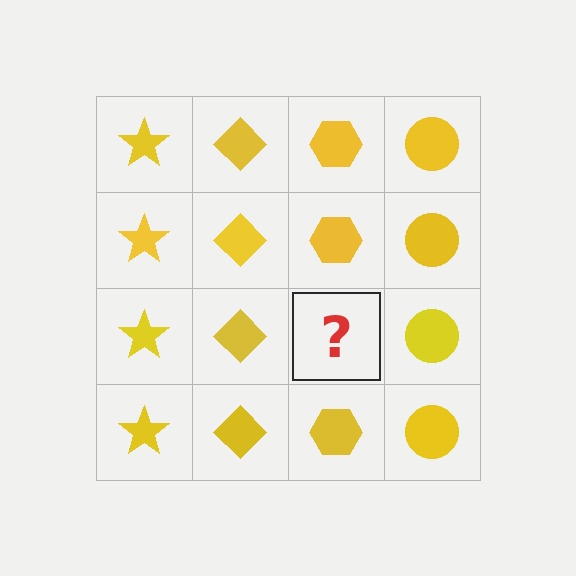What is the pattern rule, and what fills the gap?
The rule is that each column has a consistent shape. The gap should be filled with a yellow hexagon.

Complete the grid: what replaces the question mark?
The question mark should be replaced with a yellow hexagon.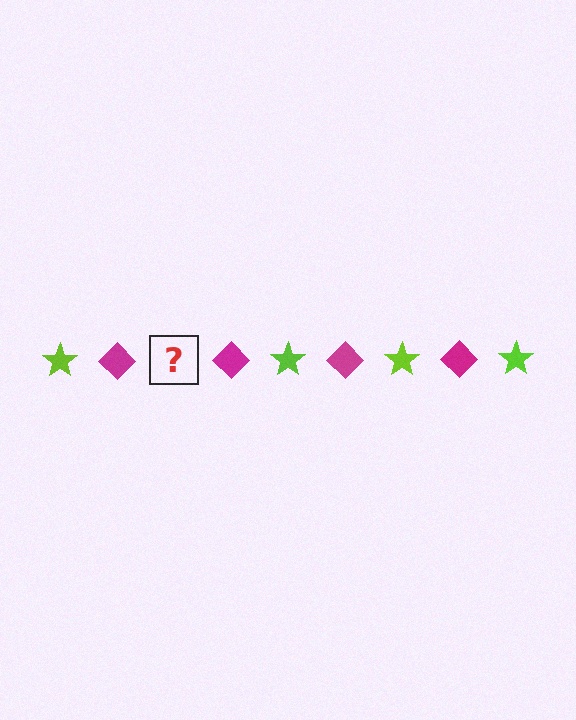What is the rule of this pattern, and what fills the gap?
The rule is that the pattern alternates between lime star and magenta diamond. The gap should be filled with a lime star.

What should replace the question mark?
The question mark should be replaced with a lime star.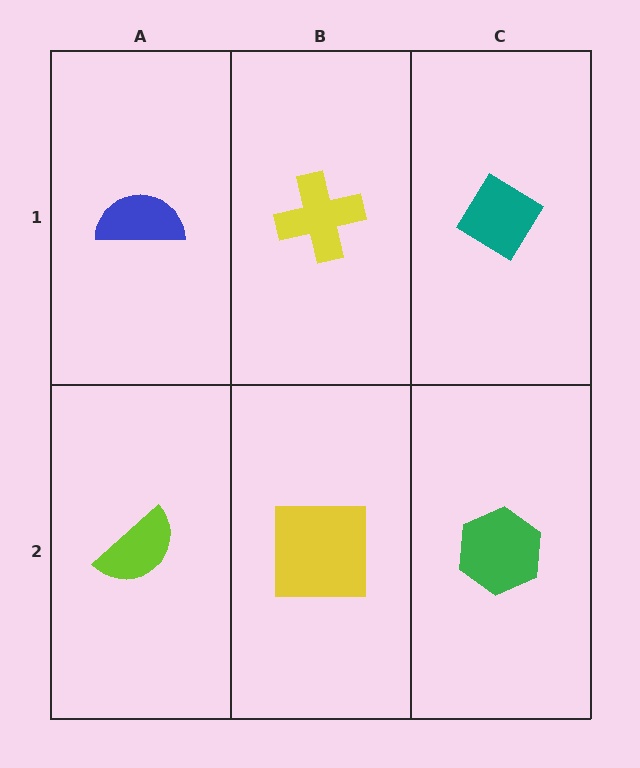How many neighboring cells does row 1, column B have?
3.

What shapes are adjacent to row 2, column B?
A yellow cross (row 1, column B), a lime semicircle (row 2, column A), a green hexagon (row 2, column C).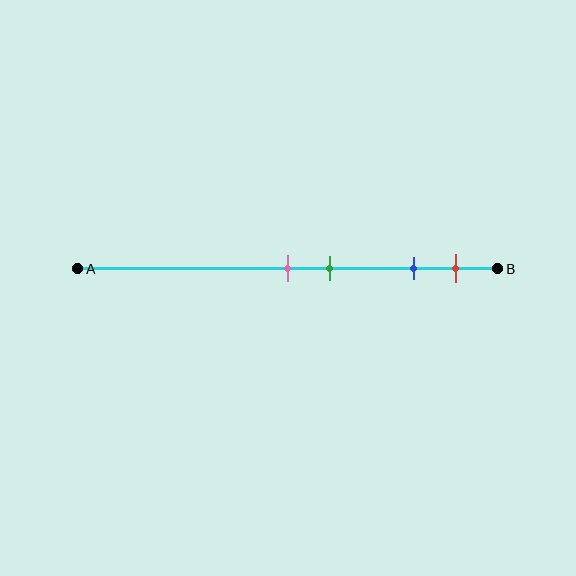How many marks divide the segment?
There are 4 marks dividing the segment.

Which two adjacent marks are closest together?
The pink and green marks are the closest adjacent pair.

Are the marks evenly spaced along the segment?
No, the marks are not evenly spaced.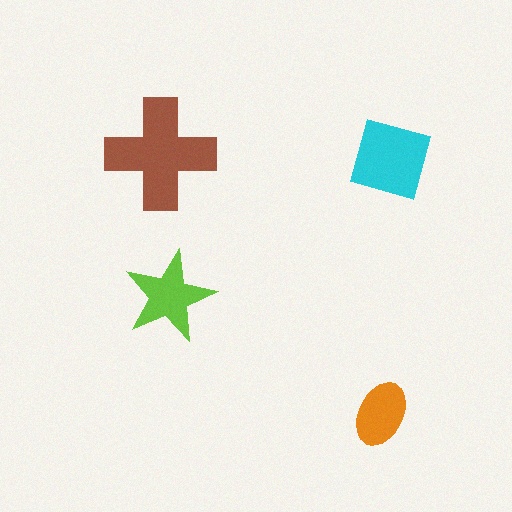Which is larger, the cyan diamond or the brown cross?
The brown cross.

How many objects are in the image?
There are 4 objects in the image.